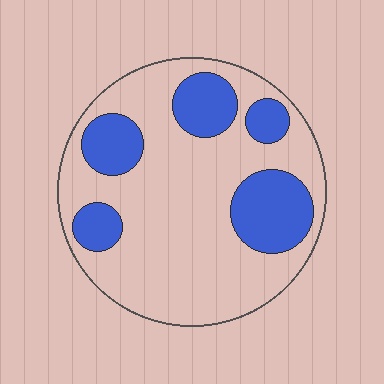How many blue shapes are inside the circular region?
5.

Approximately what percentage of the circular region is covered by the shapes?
Approximately 30%.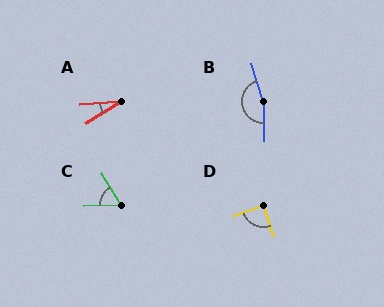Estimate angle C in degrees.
Approximately 61 degrees.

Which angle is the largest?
B, at approximately 164 degrees.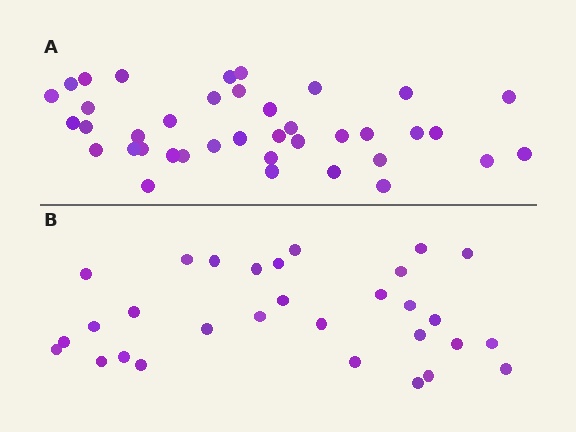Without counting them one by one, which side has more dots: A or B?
Region A (the top region) has more dots.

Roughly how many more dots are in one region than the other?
Region A has roughly 8 or so more dots than region B.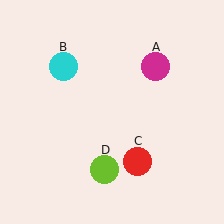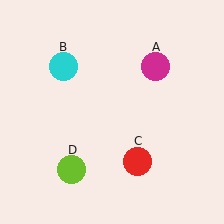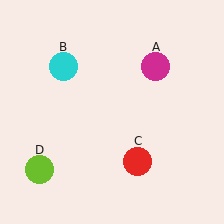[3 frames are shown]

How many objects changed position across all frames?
1 object changed position: lime circle (object D).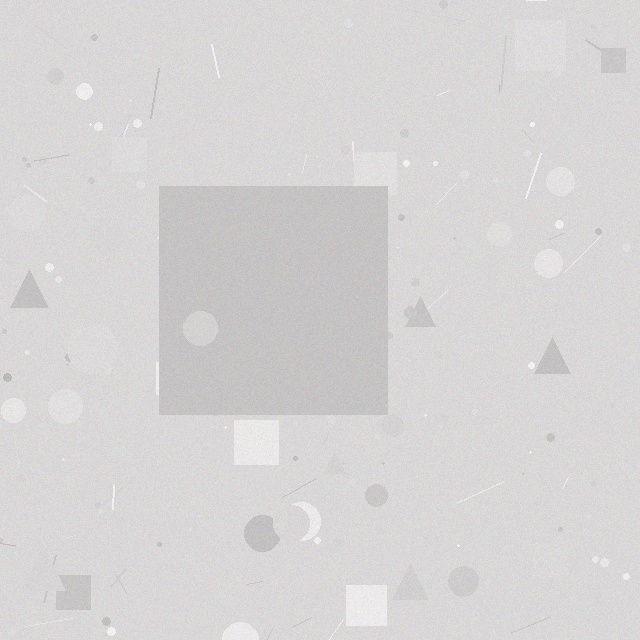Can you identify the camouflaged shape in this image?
The camouflaged shape is a square.